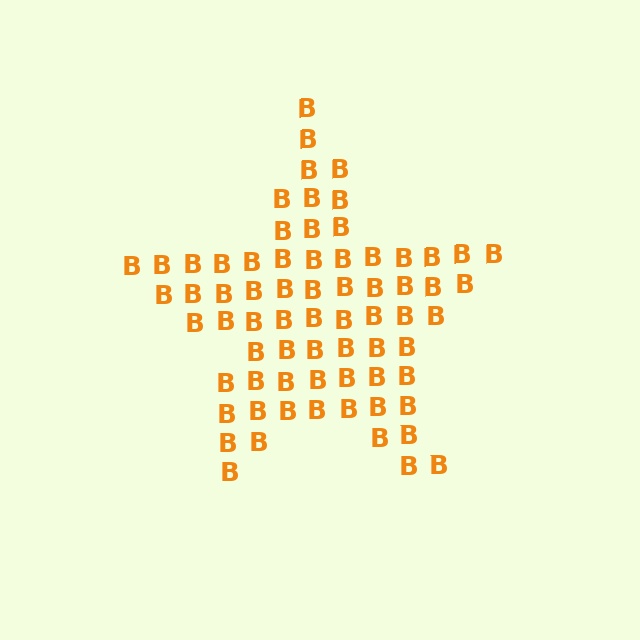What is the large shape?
The large shape is a star.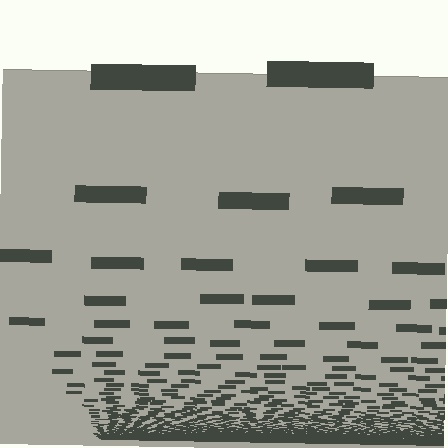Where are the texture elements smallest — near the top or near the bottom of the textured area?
Near the bottom.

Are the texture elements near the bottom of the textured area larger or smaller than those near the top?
Smaller. The gradient is inverted — elements near the bottom are smaller and denser.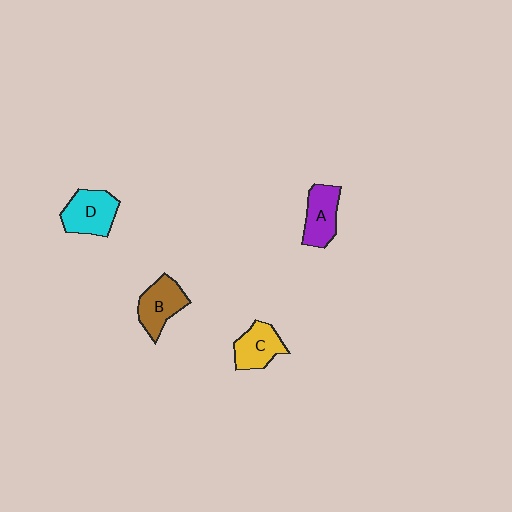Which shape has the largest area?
Shape D (cyan).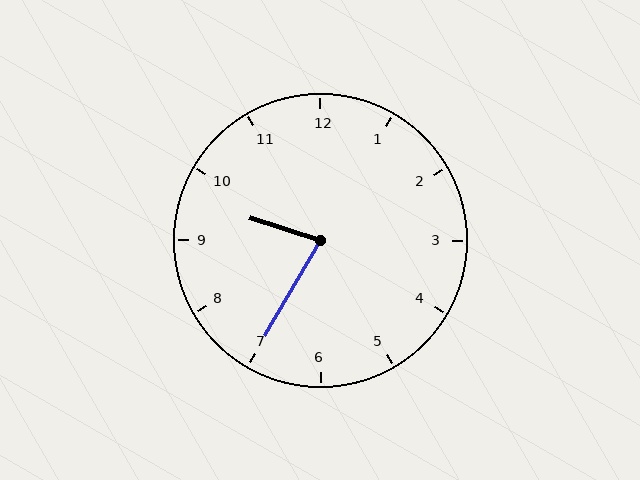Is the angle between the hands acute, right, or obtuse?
It is acute.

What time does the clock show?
9:35.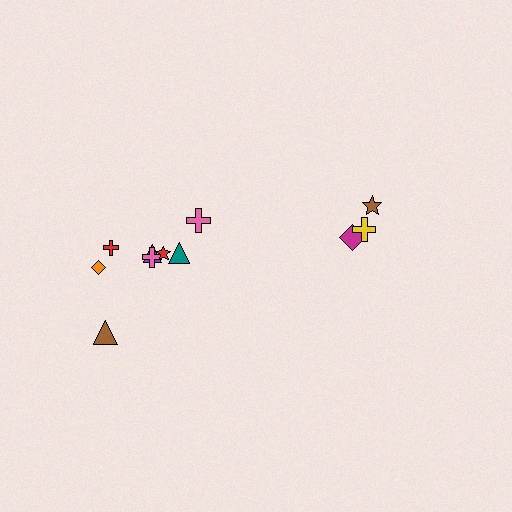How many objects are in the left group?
There are 8 objects.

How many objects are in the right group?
There are 3 objects.